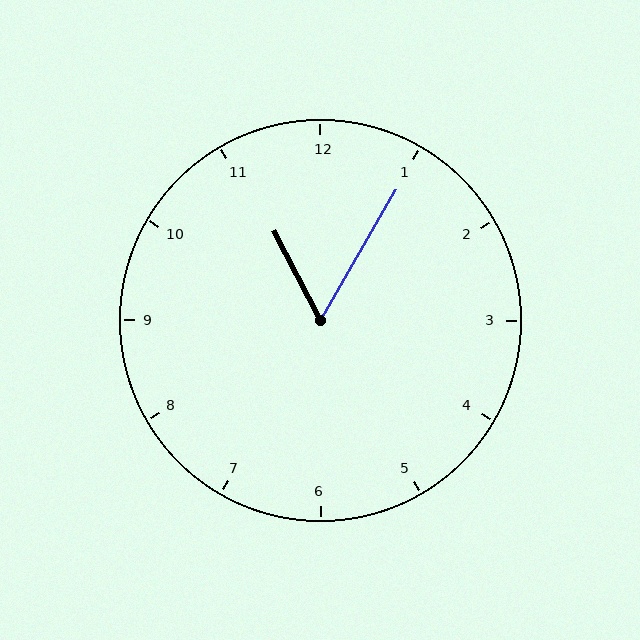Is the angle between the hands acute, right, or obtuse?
It is acute.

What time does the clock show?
11:05.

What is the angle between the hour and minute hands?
Approximately 58 degrees.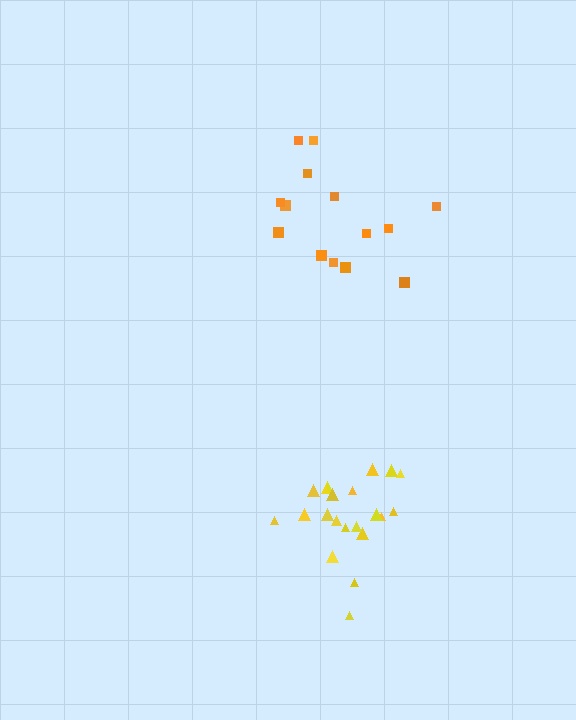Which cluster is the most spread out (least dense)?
Orange.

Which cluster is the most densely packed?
Yellow.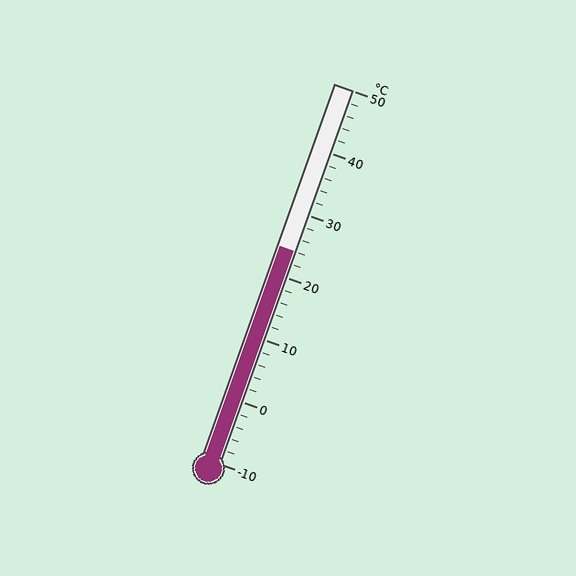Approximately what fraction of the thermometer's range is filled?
The thermometer is filled to approximately 55% of its range.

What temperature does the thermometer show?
The thermometer shows approximately 24°C.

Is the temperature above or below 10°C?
The temperature is above 10°C.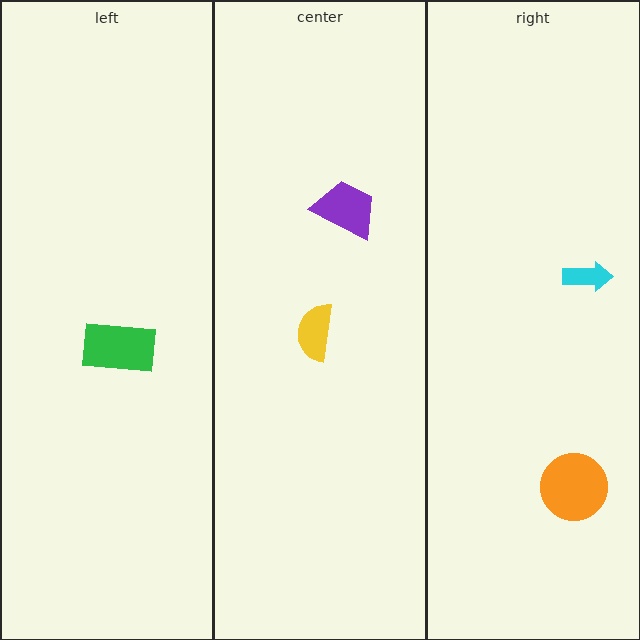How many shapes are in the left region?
1.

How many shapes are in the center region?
2.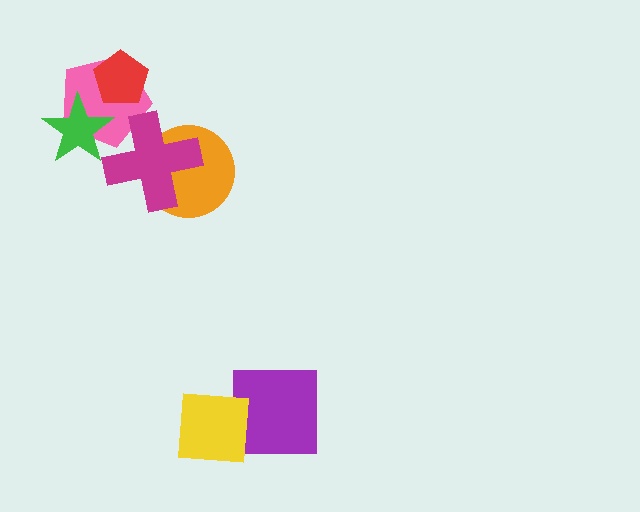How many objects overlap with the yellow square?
1 object overlaps with the yellow square.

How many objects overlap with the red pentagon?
1 object overlaps with the red pentagon.